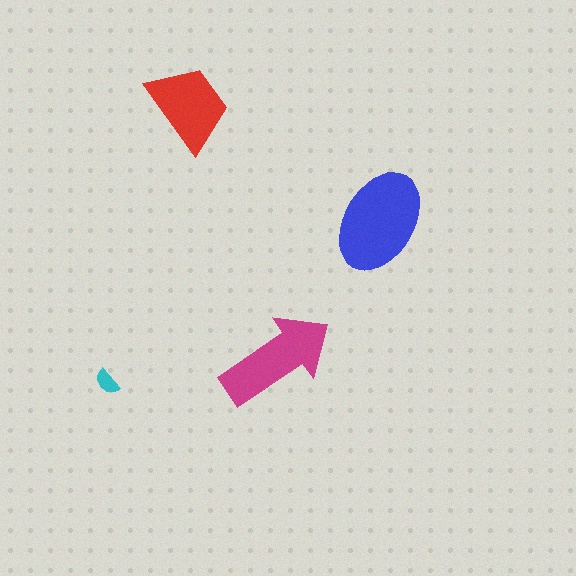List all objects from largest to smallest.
The blue ellipse, the magenta arrow, the red trapezoid, the cyan semicircle.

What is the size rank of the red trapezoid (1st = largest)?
3rd.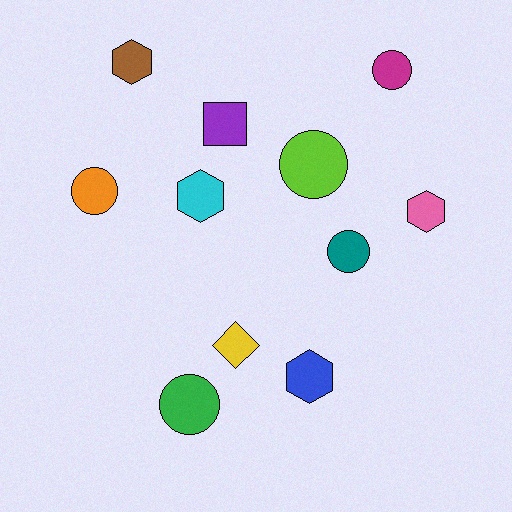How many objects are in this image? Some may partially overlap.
There are 11 objects.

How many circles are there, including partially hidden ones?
There are 5 circles.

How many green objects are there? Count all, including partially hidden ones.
There is 1 green object.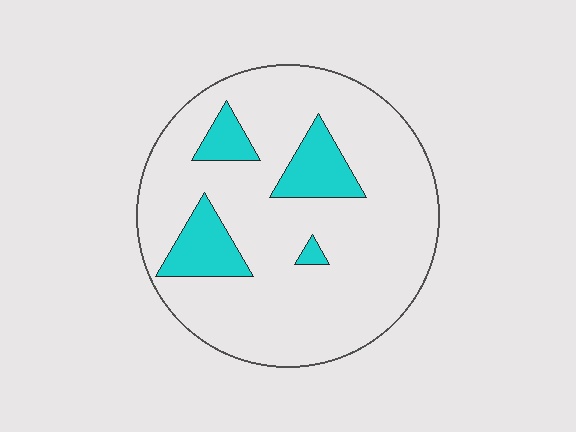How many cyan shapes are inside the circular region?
4.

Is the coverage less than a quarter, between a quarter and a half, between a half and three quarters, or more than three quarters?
Less than a quarter.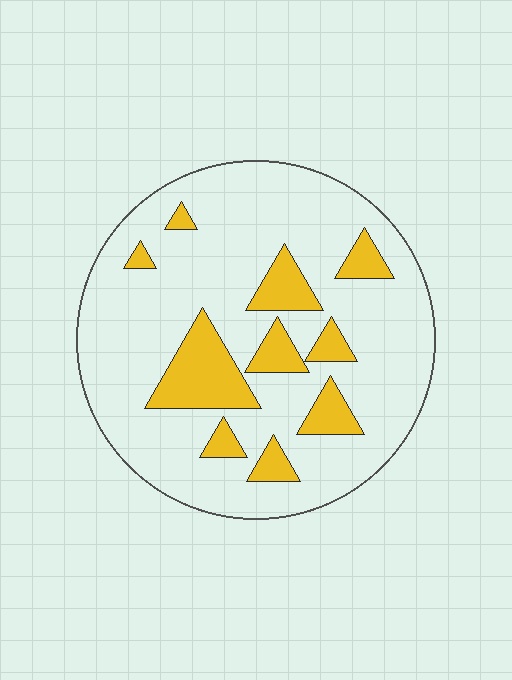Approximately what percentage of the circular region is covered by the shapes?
Approximately 20%.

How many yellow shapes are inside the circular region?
10.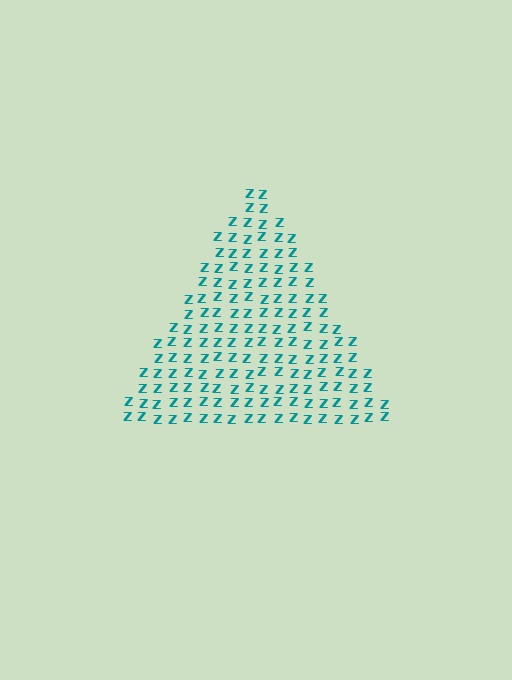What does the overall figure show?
The overall figure shows a triangle.